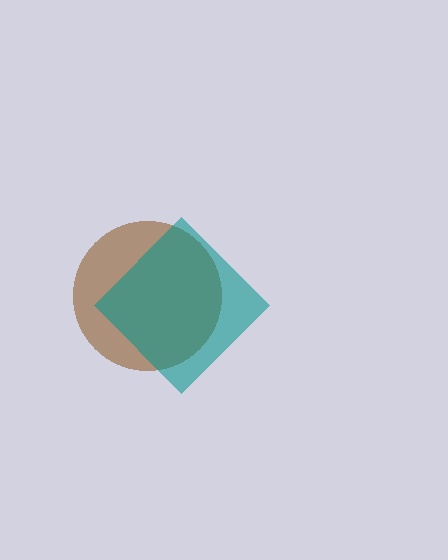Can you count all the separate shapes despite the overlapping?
Yes, there are 2 separate shapes.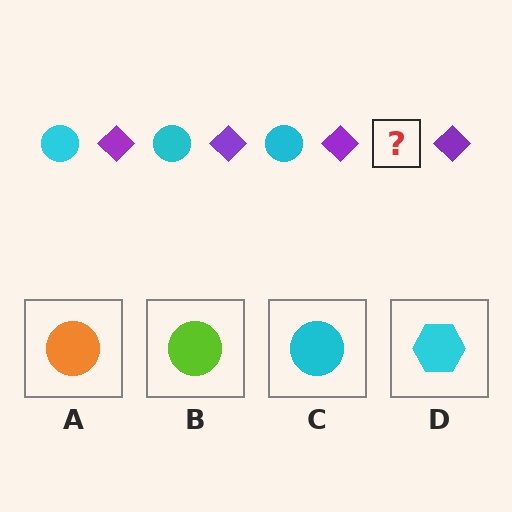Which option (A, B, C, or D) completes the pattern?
C.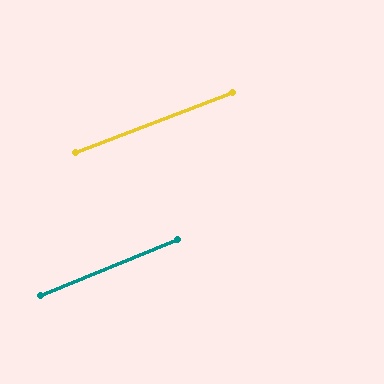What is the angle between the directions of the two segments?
Approximately 1 degree.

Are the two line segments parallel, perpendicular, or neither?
Parallel — their directions differ by only 1.1°.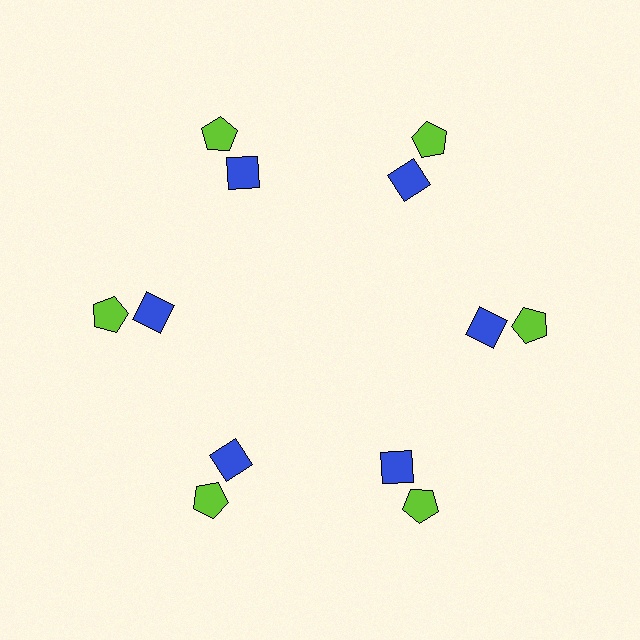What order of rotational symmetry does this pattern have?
This pattern has 6-fold rotational symmetry.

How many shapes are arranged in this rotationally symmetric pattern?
There are 12 shapes, arranged in 6 groups of 2.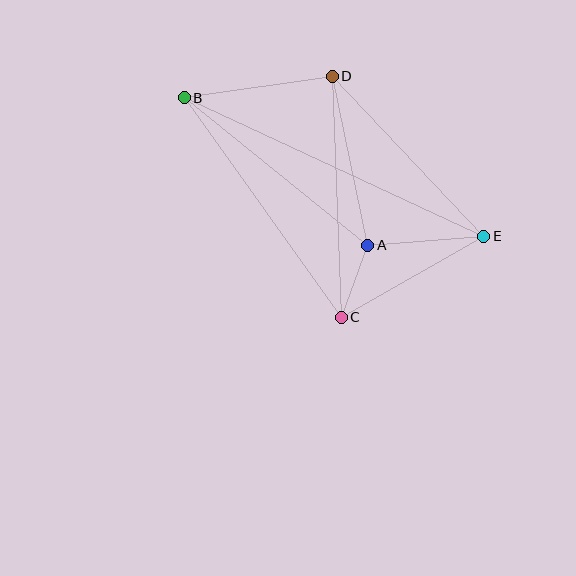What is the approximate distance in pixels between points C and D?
The distance between C and D is approximately 241 pixels.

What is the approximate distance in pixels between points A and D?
The distance between A and D is approximately 173 pixels.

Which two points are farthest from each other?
Points B and E are farthest from each other.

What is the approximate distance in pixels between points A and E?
The distance between A and E is approximately 116 pixels.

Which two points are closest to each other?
Points A and C are closest to each other.